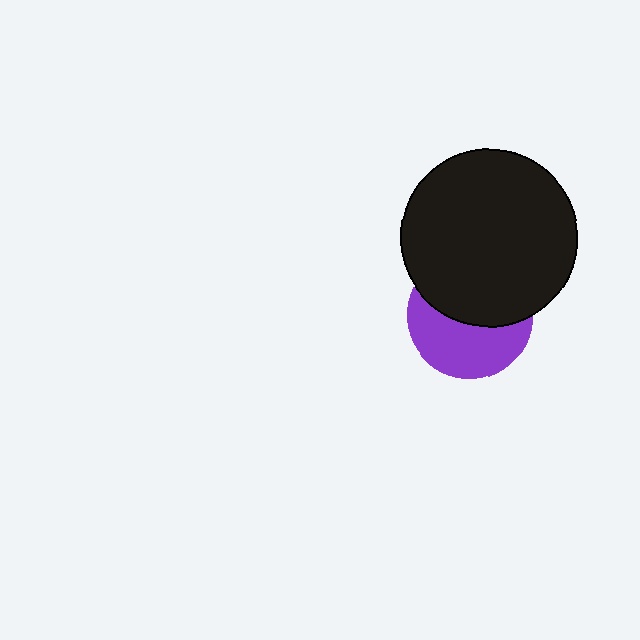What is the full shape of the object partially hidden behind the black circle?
The partially hidden object is a purple circle.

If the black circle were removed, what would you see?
You would see the complete purple circle.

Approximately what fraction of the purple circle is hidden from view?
Roughly 51% of the purple circle is hidden behind the black circle.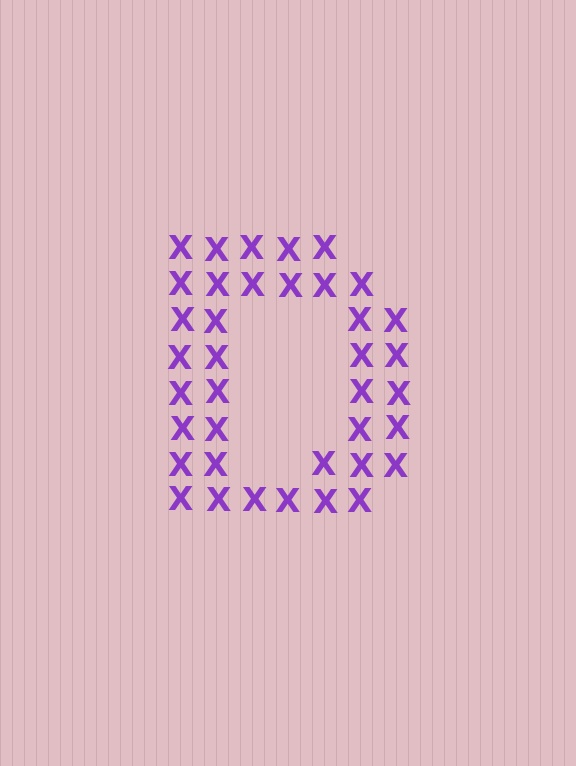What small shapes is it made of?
It is made of small letter X's.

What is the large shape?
The large shape is the letter D.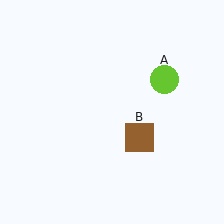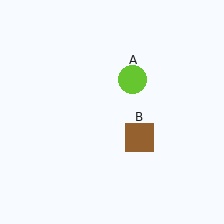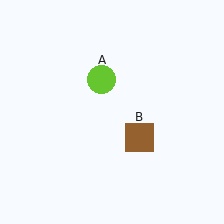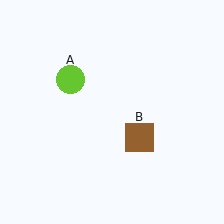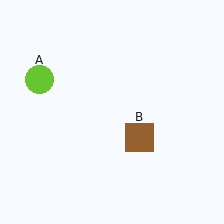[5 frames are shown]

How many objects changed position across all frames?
1 object changed position: lime circle (object A).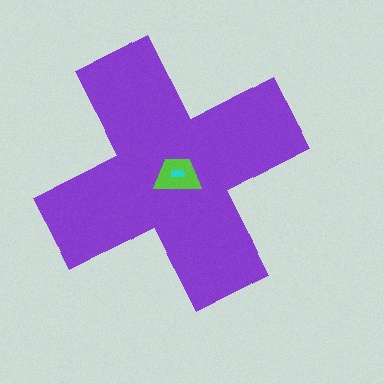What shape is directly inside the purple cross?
The lime trapezoid.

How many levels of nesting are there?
3.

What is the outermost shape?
The purple cross.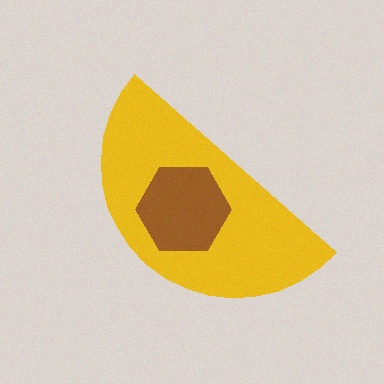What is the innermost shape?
The brown hexagon.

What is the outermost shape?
The yellow semicircle.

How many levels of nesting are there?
2.